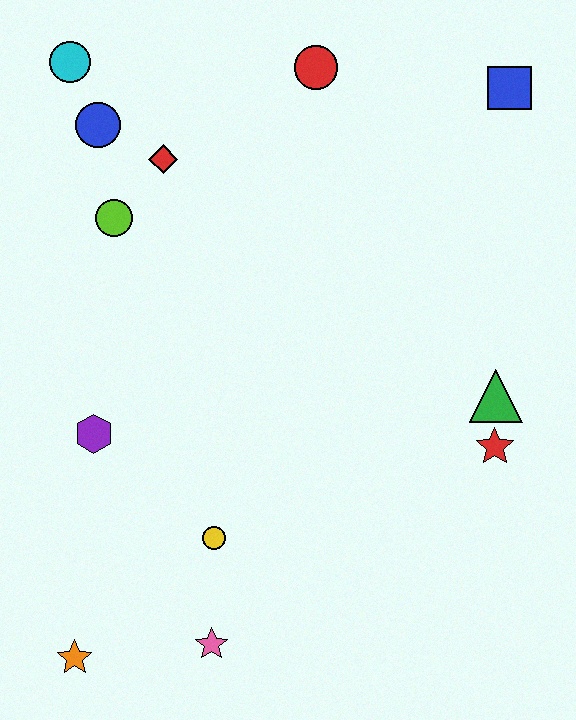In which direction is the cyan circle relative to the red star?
The cyan circle is to the left of the red star.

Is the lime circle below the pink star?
No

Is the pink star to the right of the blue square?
No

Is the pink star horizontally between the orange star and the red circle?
Yes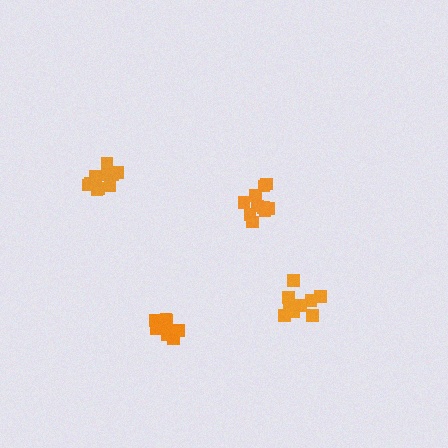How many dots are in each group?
Group 1: 11 dots, Group 2: 10 dots, Group 3: 11 dots, Group 4: 11 dots (43 total).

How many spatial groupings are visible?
There are 4 spatial groupings.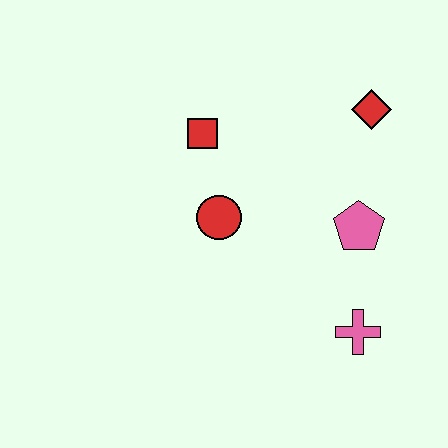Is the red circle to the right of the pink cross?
No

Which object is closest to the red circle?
The red square is closest to the red circle.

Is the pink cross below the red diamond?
Yes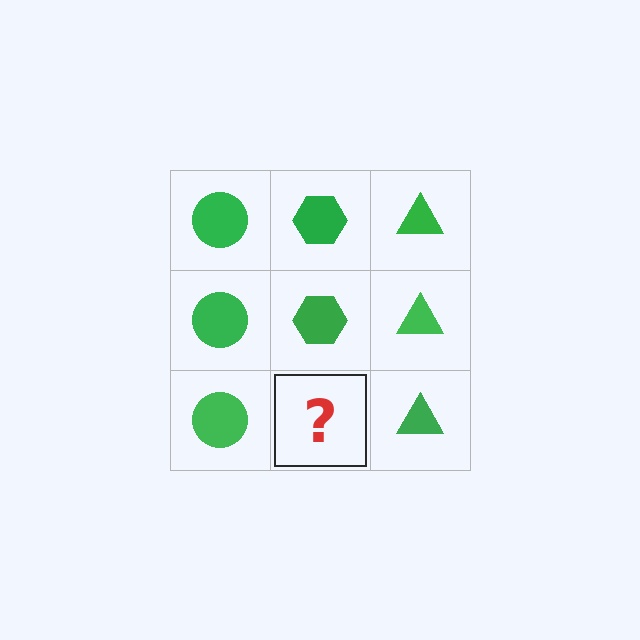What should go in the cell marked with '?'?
The missing cell should contain a green hexagon.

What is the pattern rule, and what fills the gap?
The rule is that each column has a consistent shape. The gap should be filled with a green hexagon.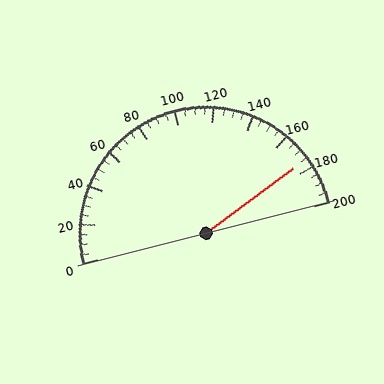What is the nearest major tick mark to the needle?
The nearest major tick mark is 180.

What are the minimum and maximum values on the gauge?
The gauge ranges from 0 to 200.